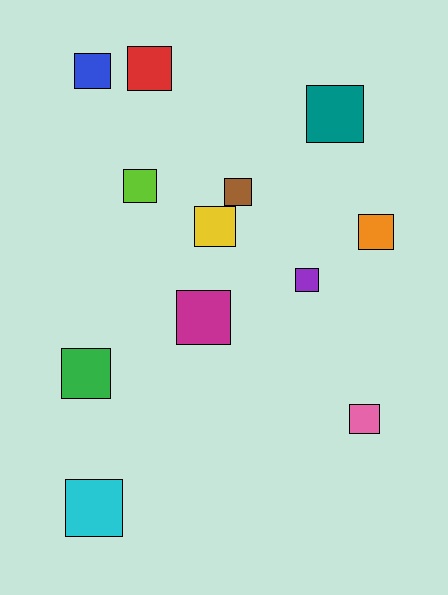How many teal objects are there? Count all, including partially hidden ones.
There is 1 teal object.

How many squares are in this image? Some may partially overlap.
There are 12 squares.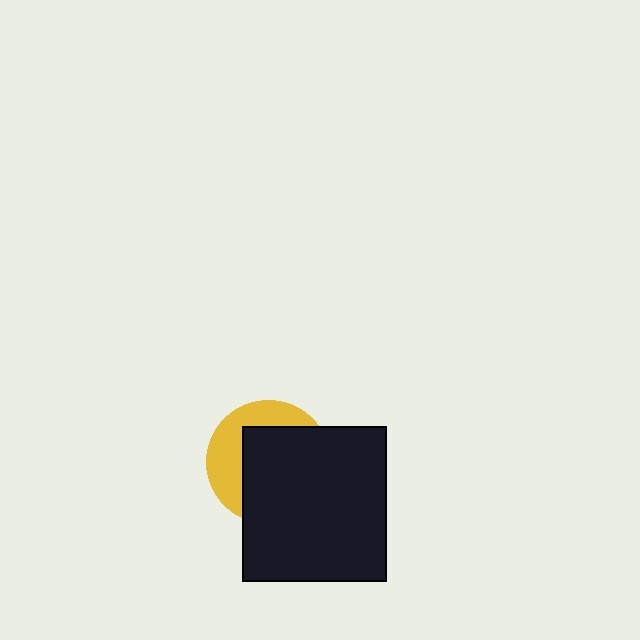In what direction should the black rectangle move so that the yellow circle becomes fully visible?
The black rectangle should move toward the lower-right. That is the shortest direction to clear the overlap and leave the yellow circle fully visible.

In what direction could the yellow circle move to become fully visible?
The yellow circle could move toward the upper-left. That would shift it out from behind the black rectangle entirely.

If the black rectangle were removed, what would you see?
You would see the complete yellow circle.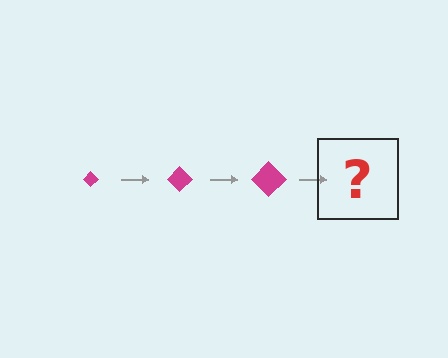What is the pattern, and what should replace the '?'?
The pattern is that the diamond gets progressively larger each step. The '?' should be a magenta diamond, larger than the previous one.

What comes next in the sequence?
The next element should be a magenta diamond, larger than the previous one.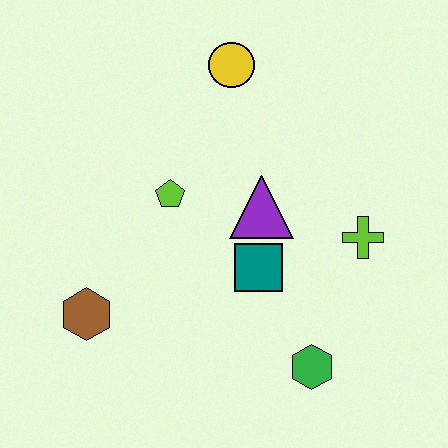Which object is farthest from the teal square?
The yellow circle is farthest from the teal square.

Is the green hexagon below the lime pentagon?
Yes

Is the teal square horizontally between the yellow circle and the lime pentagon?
No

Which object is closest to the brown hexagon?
The lime pentagon is closest to the brown hexagon.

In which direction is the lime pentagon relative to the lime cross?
The lime pentagon is to the left of the lime cross.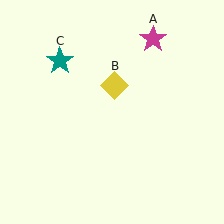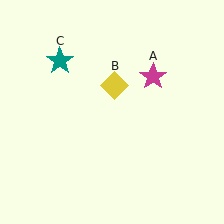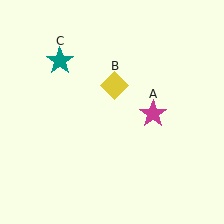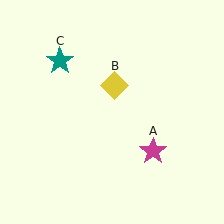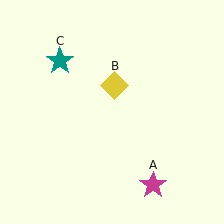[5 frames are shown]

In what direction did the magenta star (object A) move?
The magenta star (object A) moved down.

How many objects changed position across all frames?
1 object changed position: magenta star (object A).